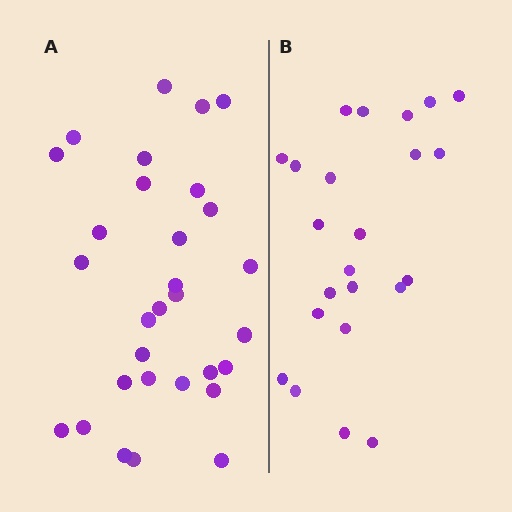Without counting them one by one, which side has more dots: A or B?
Region A (the left region) has more dots.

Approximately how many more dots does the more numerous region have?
Region A has roughly 8 or so more dots than region B.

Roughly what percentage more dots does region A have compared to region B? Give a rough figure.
About 30% more.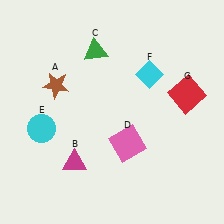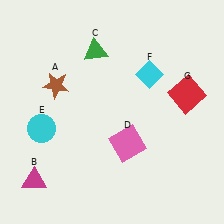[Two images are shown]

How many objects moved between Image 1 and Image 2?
1 object moved between the two images.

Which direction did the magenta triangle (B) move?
The magenta triangle (B) moved left.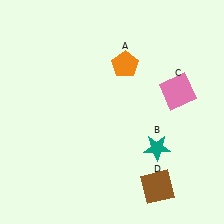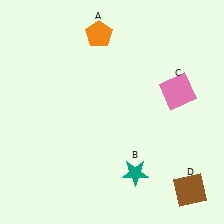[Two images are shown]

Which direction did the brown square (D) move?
The brown square (D) moved right.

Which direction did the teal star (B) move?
The teal star (B) moved down.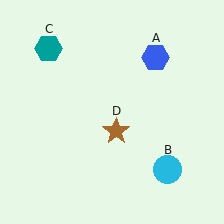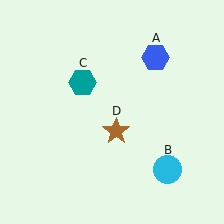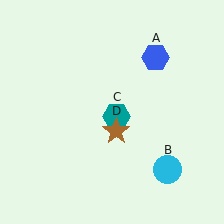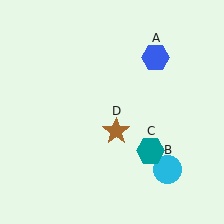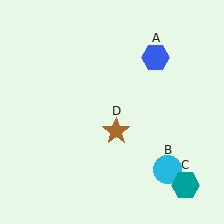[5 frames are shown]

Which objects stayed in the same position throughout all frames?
Blue hexagon (object A) and cyan circle (object B) and brown star (object D) remained stationary.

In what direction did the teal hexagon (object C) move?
The teal hexagon (object C) moved down and to the right.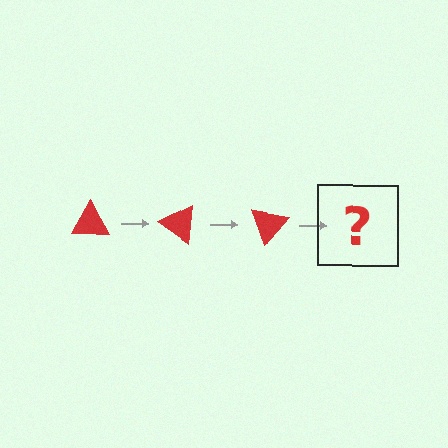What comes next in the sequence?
The next element should be a red triangle rotated 105 degrees.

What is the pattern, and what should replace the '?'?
The pattern is that the triangle rotates 35 degrees each step. The '?' should be a red triangle rotated 105 degrees.